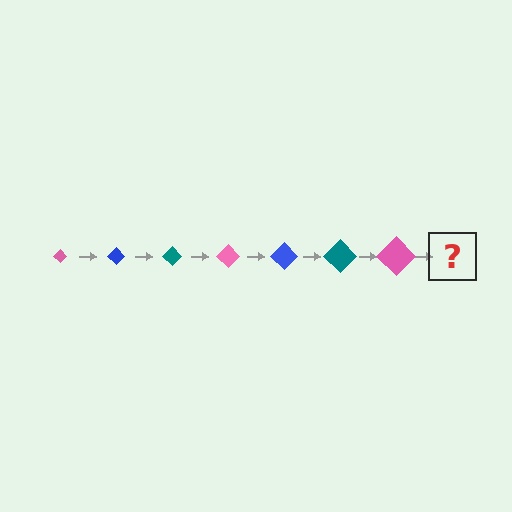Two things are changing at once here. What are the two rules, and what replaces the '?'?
The two rules are that the diamond grows larger each step and the color cycles through pink, blue, and teal. The '?' should be a blue diamond, larger than the previous one.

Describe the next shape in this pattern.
It should be a blue diamond, larger than the previous one.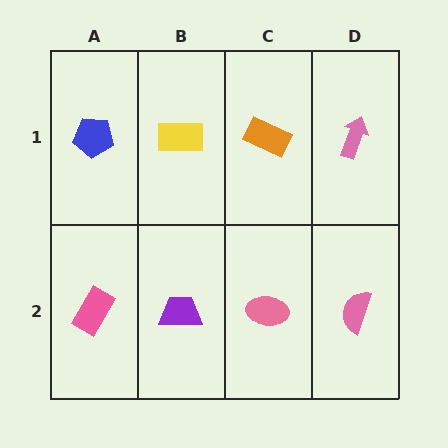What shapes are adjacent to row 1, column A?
A pink rectangle (row 2, column A), a yellow rectangle (row 1, column B).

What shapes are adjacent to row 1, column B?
A purple trapezoid (row 2, column B), a blue pentagon (row 1, column A), an orange rectangle (row 1, column C).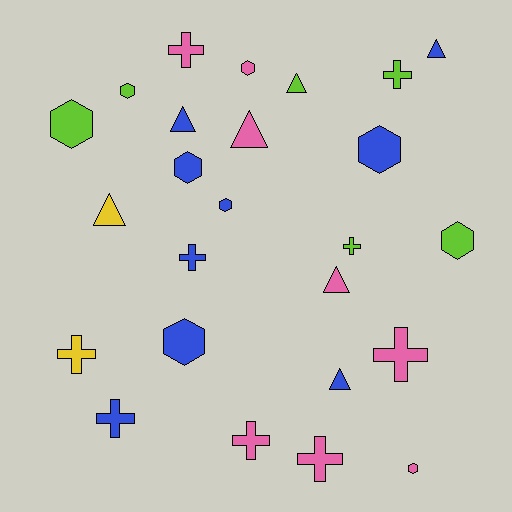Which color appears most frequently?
Blue, with 9 objects.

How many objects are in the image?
There are 25 objects.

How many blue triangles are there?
There are 3 blue triangles.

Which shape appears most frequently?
Hexagon, with 9 objects.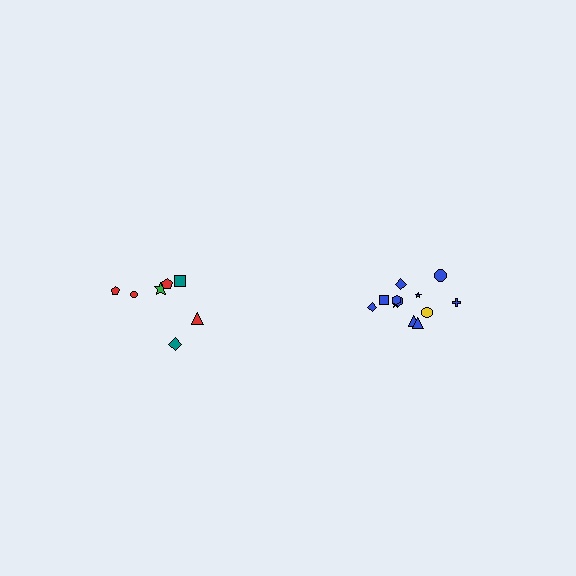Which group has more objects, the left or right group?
The right group.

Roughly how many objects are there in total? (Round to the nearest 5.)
Roughly 20 objects in total.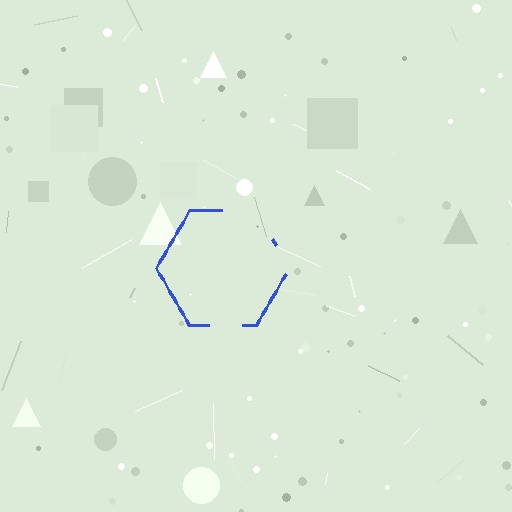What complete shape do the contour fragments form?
The contour fragments form a hexagon.